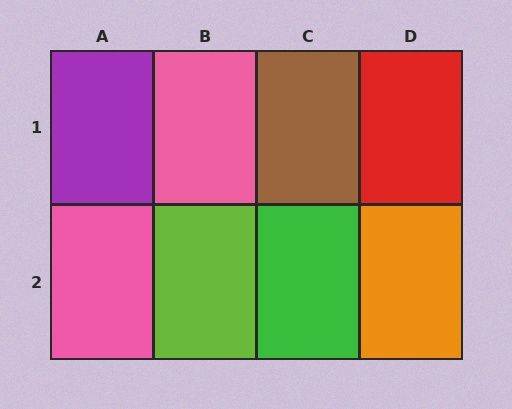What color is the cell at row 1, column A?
Purple.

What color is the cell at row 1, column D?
Red.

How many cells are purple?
1 cell is purple.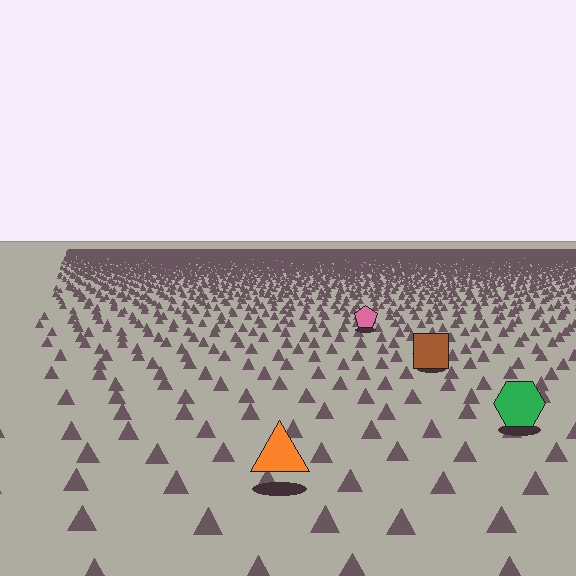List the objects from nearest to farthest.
From nearest to farthest: the orange triangle, the green hexagon, the brown square, the pink pentagon.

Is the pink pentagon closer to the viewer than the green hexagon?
No. The green hexagon is closer — you can tell from the texture gradient: the ground texture is coarser near it.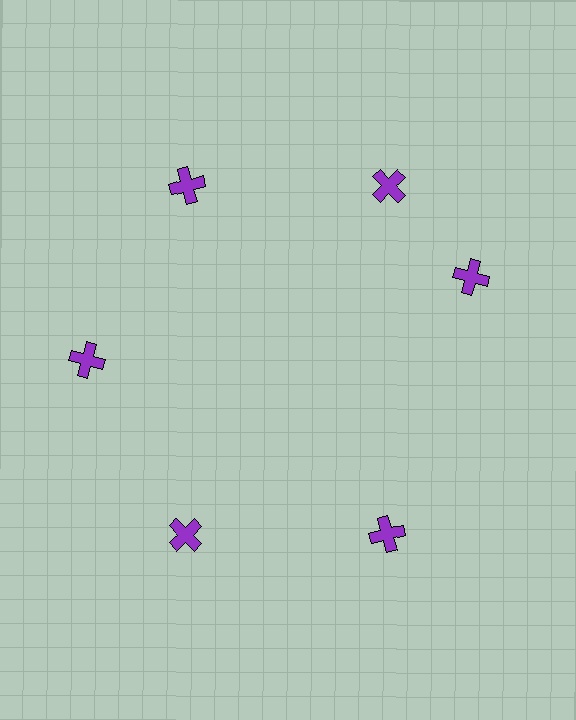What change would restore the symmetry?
The symmetry would be restored by rotating it back into even spacing with its neighbors so that all 6 crosses sit at equal angles and equal distance from the center.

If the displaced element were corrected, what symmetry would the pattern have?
It would have 6-fold rotational symmetry — the pattern would map onto itself every 60 degrees.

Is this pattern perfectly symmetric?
No. The 6 purple crosses are arranged in a ring, but one element near the 3 o'clock position is rotated out of alignment along the ring, breaking the 6-fold rotational symmetry.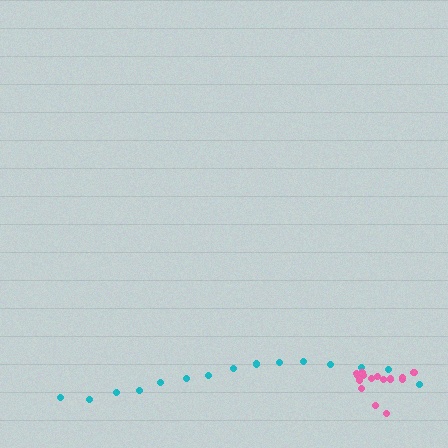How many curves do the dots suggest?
There are 2 distinct paths.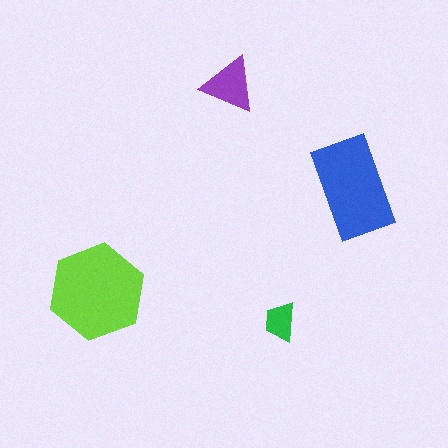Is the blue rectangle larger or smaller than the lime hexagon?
Smaller.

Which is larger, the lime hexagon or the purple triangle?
The lime hexagon.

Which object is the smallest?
The green trapezoid.